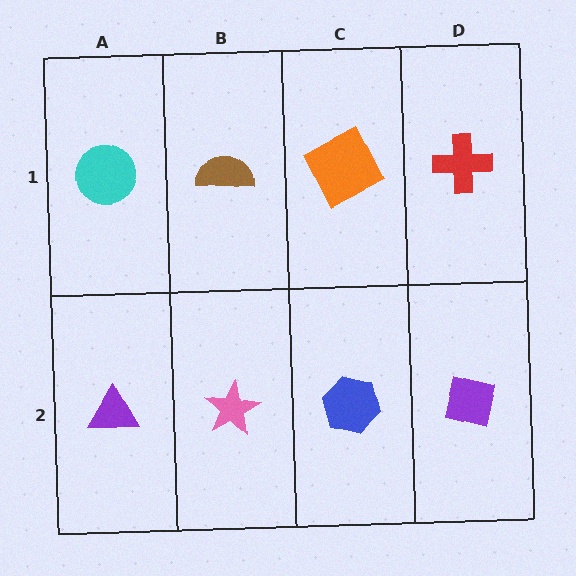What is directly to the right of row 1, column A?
A brown semicircle.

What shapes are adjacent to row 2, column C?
An orange square (row 1, column C), a pink star (row 2, column B), a purple square (row 2, column D).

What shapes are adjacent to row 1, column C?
A blue hexagon (row 2, column C), a brown semicircle (row 1, column B), a red cross (row 1, column D).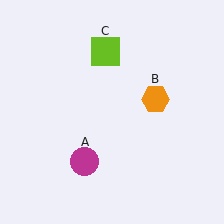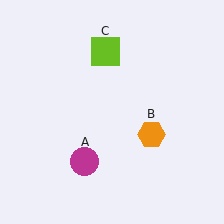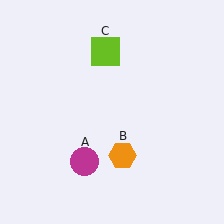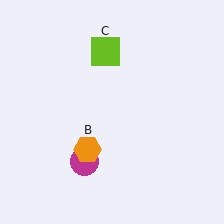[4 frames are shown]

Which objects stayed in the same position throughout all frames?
Magenta circle (object A) and lime square (object C) remained stationary.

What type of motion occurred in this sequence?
The orange hexagon (object B) rotated clockwise around the center of the scene.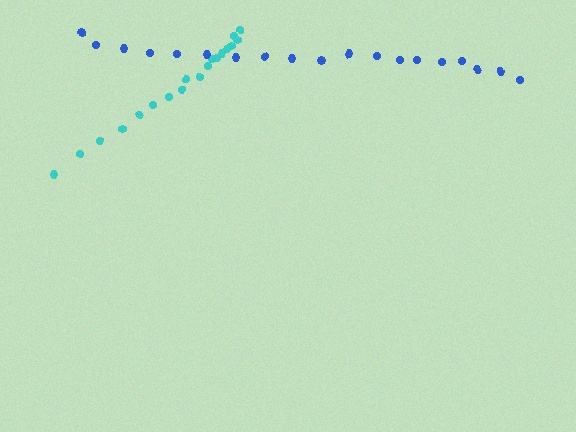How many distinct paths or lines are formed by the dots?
There are 2 distinct paths.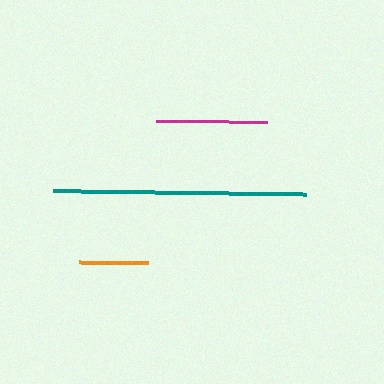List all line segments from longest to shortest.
From longest to shortest: teal, magenta, orange.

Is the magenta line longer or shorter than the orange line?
The magenta line is longer than the orange line.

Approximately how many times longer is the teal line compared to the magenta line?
The teal line is approximately 2.3 times the length of the magenta line.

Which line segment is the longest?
The teal line is the longest at approximately 253 pixels.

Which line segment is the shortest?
The orange line is the shortest at approximately 68 pixels.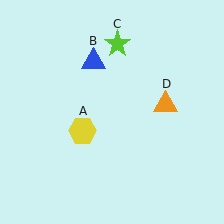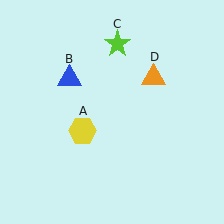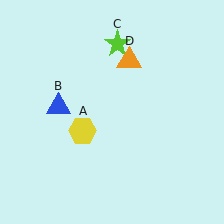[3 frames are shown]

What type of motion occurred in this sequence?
The blue triangle (object B), orange triangle (object D) rotated counterclockwise around the center of the scene.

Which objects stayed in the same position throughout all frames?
Yellow hexagon (object A) and lime star (object C) remained stationary.